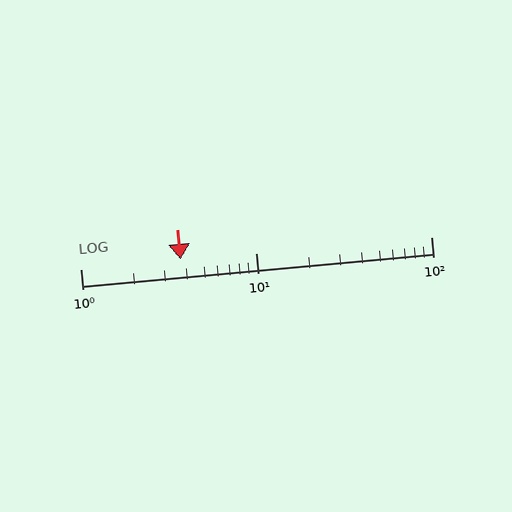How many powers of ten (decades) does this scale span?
The scale spans 2 decades, from 1 to 100.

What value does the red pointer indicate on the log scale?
The pointer indicates approximately 3.7.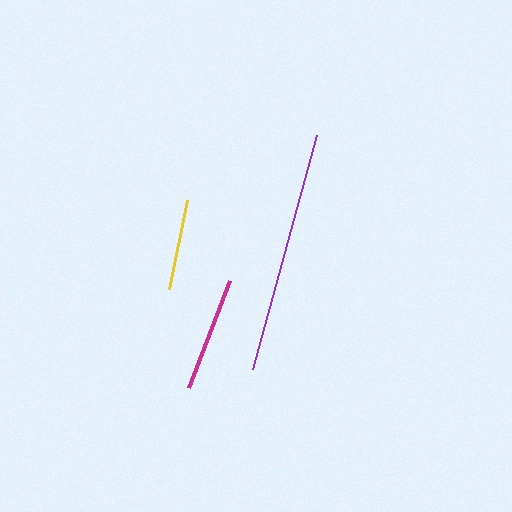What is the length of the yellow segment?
The yellow segment is approximately 90 pixels long.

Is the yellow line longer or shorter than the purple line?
The purple line is longer than the yellow line.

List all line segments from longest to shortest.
From longest to shortest: purple, magenta, yellow.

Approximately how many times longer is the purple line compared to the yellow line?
The purple line is approximately 2.7 times the length of the yellow line.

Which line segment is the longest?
The purple line is the longest at approximately 243 pixels.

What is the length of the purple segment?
The purple segment is approximately 243 pixels long.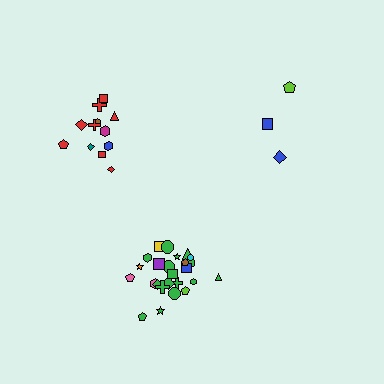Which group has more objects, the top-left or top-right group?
The top-left group.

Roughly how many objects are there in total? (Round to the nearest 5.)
Roughly 40 objects in total.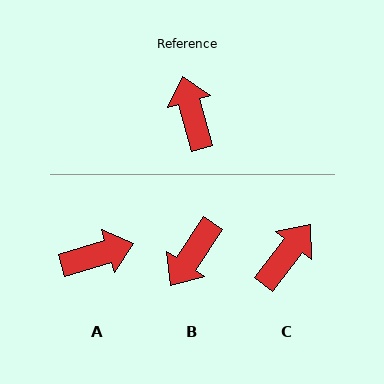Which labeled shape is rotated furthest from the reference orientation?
B, about 131 degrees away.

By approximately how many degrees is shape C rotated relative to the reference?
Approximately 54 degrees clockwise.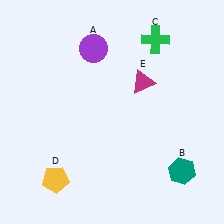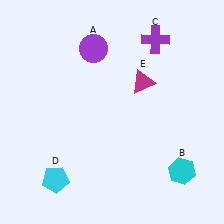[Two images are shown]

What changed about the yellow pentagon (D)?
In Image 1, D is yellow. In Image 2, it changed to cyan.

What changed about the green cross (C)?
In Image 1, C is green. In Image 2, it changed to purple.